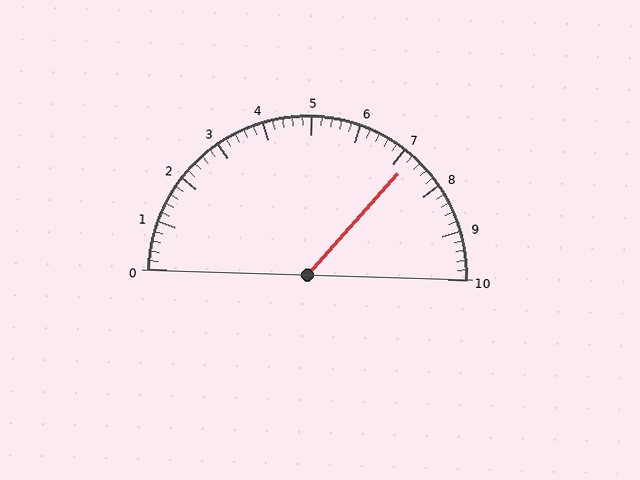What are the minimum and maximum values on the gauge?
The gauge ranges from 0 to 10.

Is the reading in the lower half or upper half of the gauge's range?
The reading is in the upper half of the range (0 to 10).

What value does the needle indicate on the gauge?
The needle indicates approximately 7.2.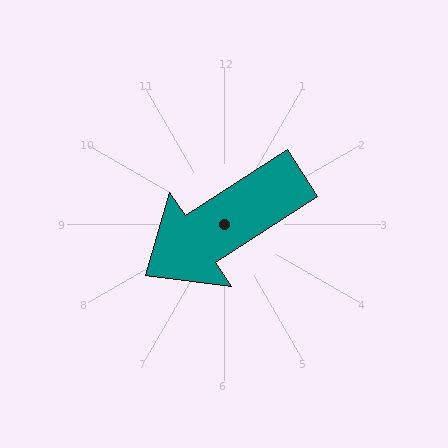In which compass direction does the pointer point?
Southwest.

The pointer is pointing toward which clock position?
Roughly 8 o'clock.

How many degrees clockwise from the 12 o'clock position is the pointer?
Approximately 237 degrees.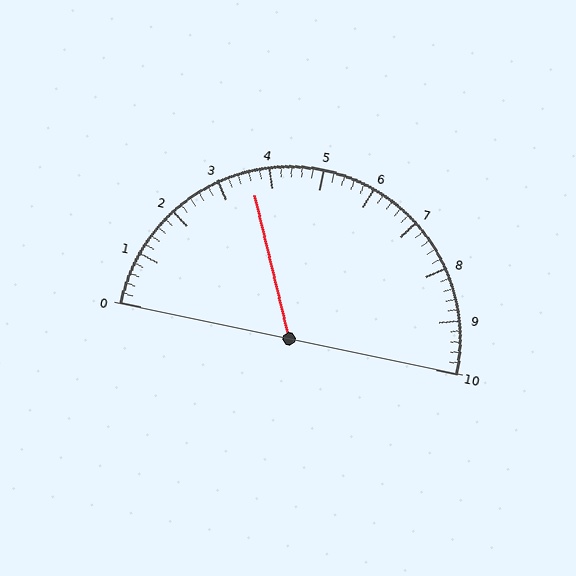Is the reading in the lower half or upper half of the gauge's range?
The reading is in the lower half of the range (0 to 10).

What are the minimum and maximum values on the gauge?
The gauge ranges from 0 to 10.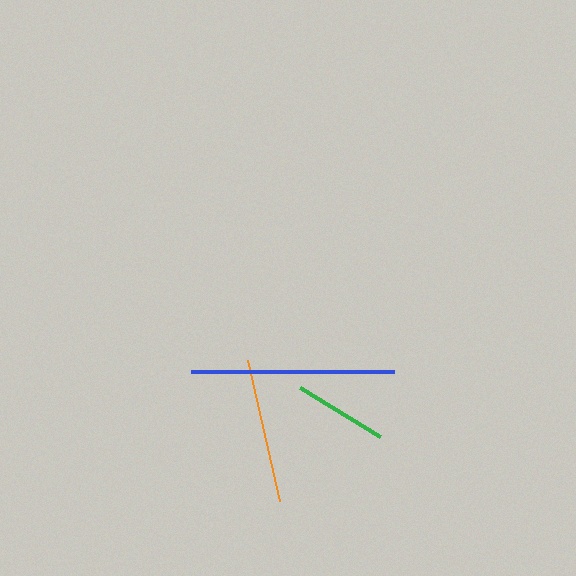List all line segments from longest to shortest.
From longest to shortest: blue, orange, green.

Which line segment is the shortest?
The green line is the shortest at approximately 93 pixels.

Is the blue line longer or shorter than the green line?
The blue line is longer than the green line.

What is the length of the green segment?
The green segment is approximately 93 pixels long.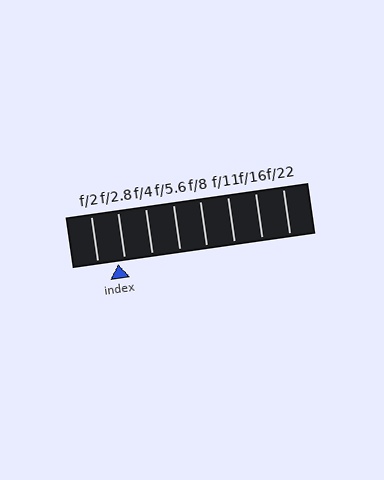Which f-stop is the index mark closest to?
The index mark is closest to f/2.8.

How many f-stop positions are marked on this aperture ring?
There are 8 f-stop positions marked.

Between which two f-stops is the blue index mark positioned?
The index mark is between f/2 and f/2.8.